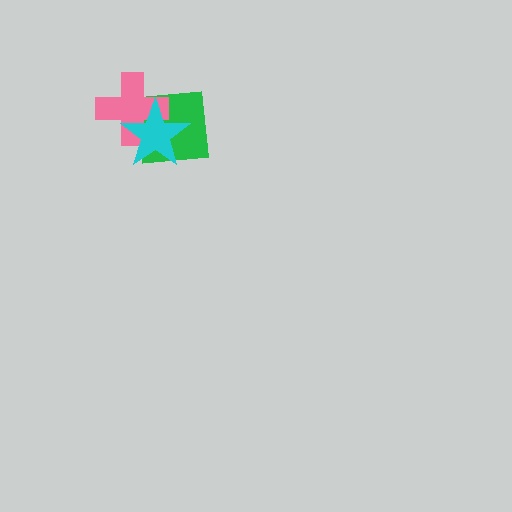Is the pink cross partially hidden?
Yes, it is partially covered by another shape.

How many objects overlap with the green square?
2 objects overlap with the green square.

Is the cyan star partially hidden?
No, no other shape covers it.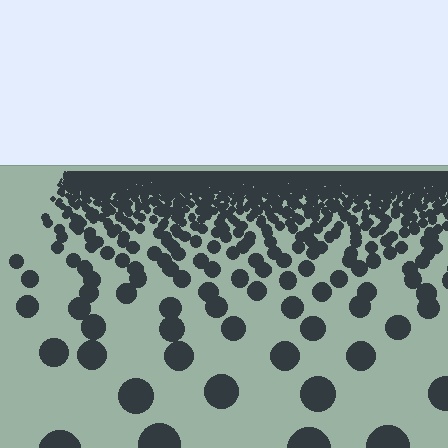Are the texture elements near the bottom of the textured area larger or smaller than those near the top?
Larger. Near the bottom, elements are closer to the viewer and appear at a bigger on-screen size.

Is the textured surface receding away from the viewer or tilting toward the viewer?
The surface is receding away from the viewer. Texture elements get smaller and denser toward the top.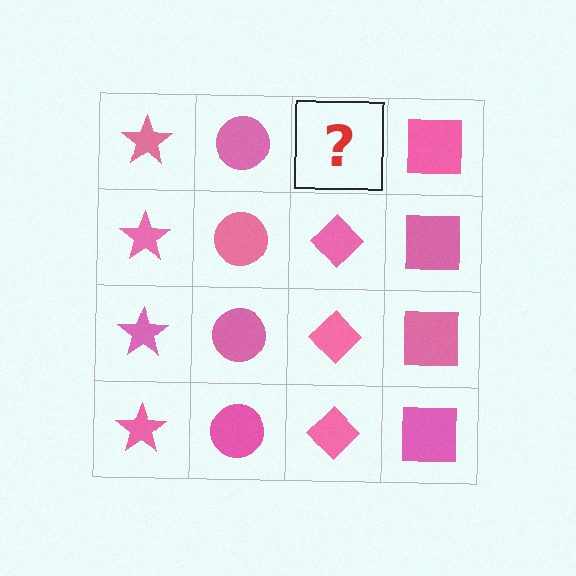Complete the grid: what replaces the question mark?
The question mark should be replaced with a pink diamond.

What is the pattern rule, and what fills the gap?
The rule is that each column has a consistent shape. The gap should be filled with a pink diamond.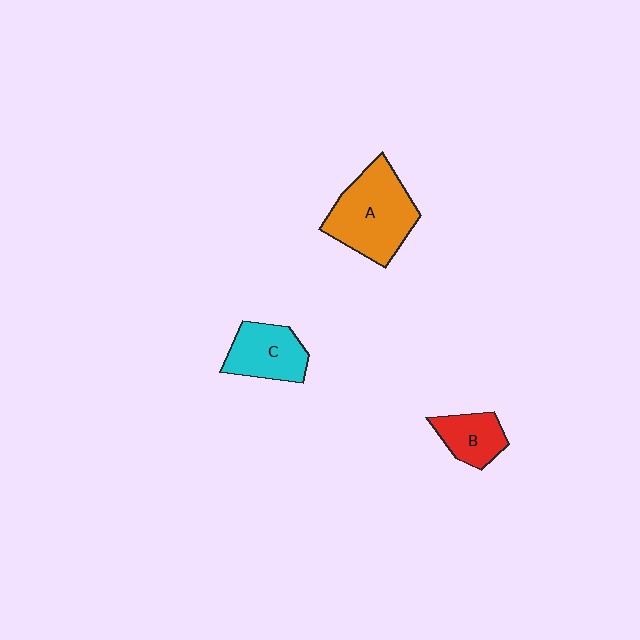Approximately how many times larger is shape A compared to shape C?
Approximately 1.6 times.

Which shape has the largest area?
Shape A (orange).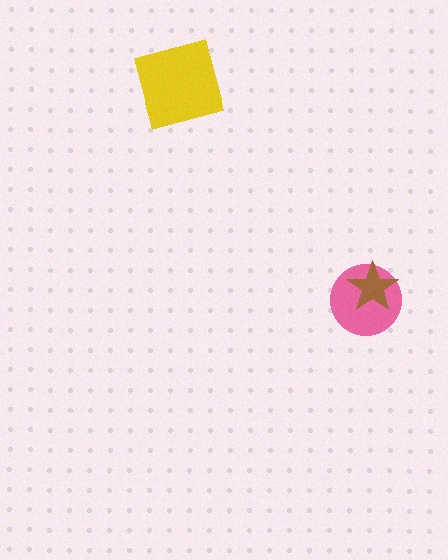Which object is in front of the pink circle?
The brown star is in front of the pink circle.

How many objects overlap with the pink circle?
1 object overlaps with the pink circle.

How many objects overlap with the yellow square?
0 objects overlap with the yellow square.